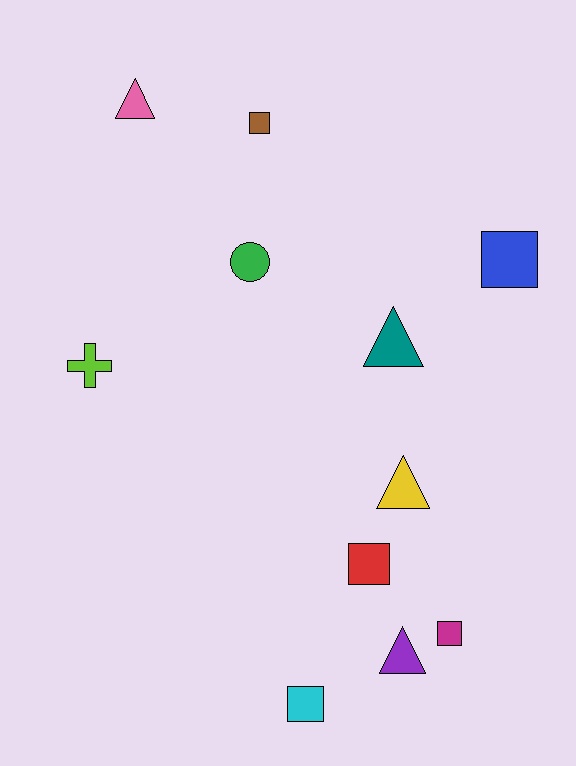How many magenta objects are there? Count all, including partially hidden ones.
There is 1 magenta object.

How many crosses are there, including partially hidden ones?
There is 1 cross.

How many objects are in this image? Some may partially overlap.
There are 11 objects.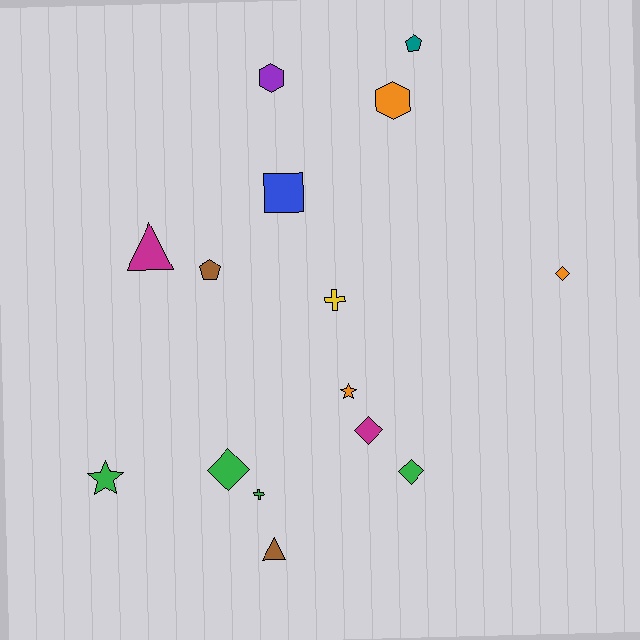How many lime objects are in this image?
There are no lime objects.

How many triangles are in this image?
There are 2 triangles.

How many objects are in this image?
There are 15 objects.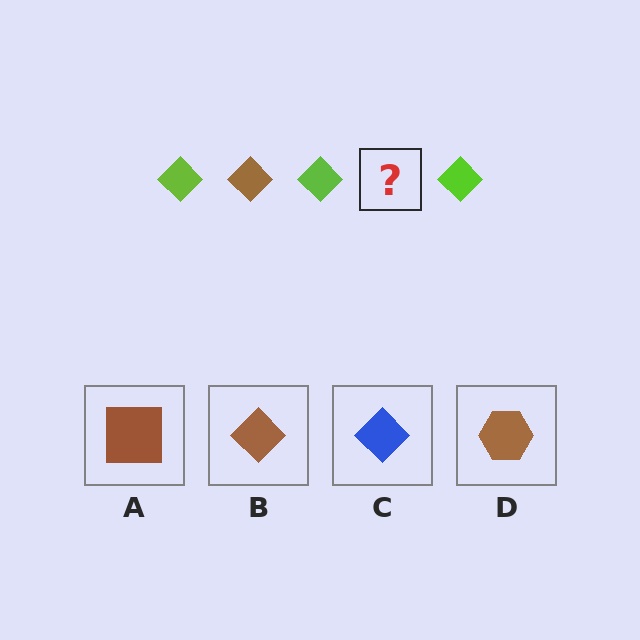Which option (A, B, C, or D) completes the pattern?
B.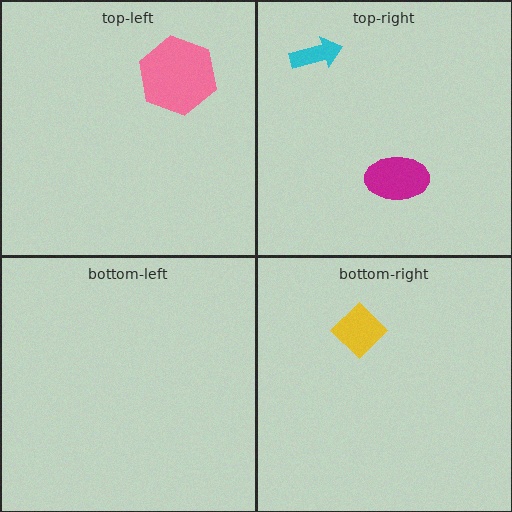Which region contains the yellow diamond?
The bottom-right region.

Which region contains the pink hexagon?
The top-left region.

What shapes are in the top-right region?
The magenta ellipse, the cyan arrow.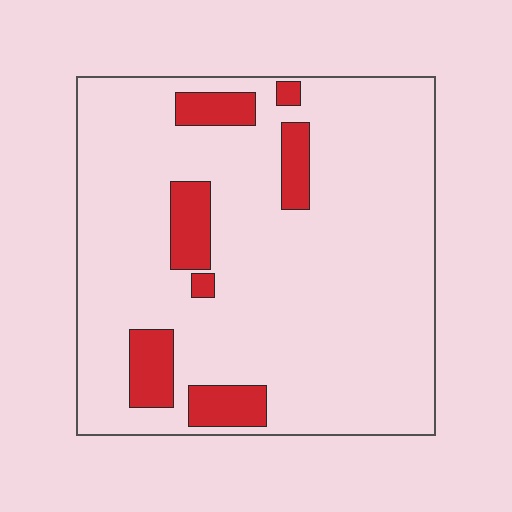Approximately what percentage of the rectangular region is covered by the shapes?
Approximately 15%.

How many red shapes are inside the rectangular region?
7.